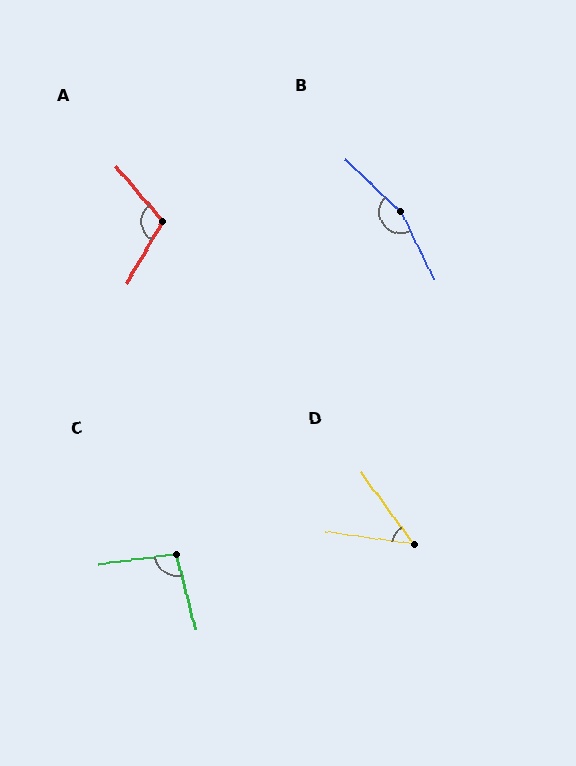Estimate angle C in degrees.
Approximately 97 degrees.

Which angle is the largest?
B, at approximately 159 degrees.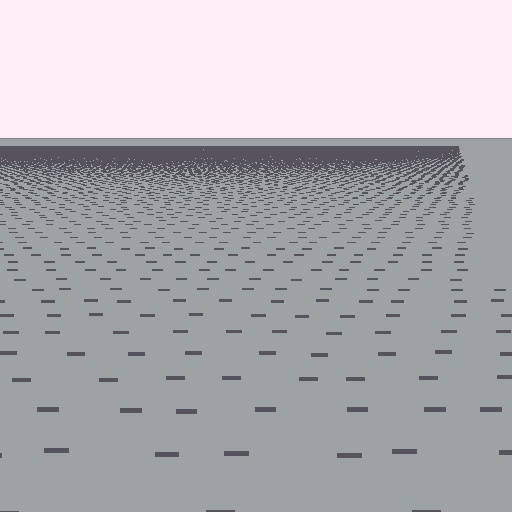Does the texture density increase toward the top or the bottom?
Density increases toward the top.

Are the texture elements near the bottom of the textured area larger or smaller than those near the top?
Larger. Near the bottom, elements are closer to the viewer and appear at a bigger on-screen size.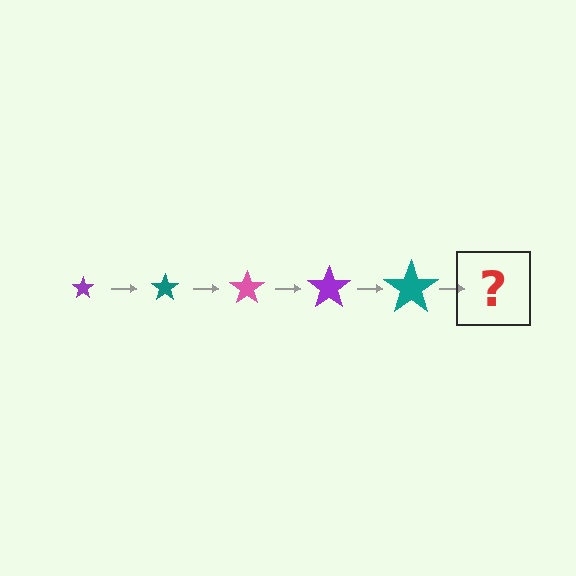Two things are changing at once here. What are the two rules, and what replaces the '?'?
The two rules are that the star grows larger each step and the color cycles through purple, teal, and pink. The '?' should be a pink star, larger than the previous one.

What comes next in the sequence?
The next element should be a pink star, larger than the previous one.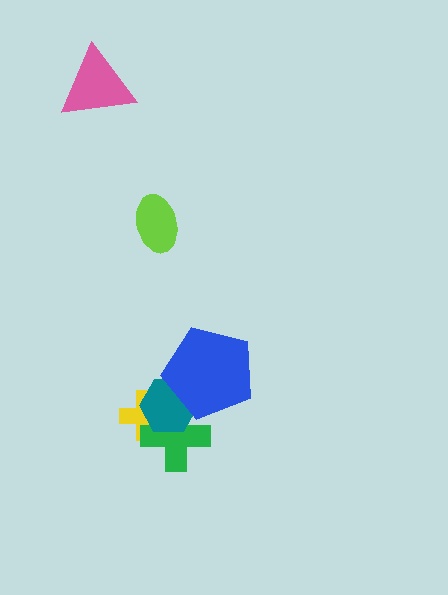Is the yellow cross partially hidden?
Yes, it is partially covered by another shape.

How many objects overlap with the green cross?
3 objects overlap with the green cross.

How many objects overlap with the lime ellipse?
0 objects overlap with the lime ellipse.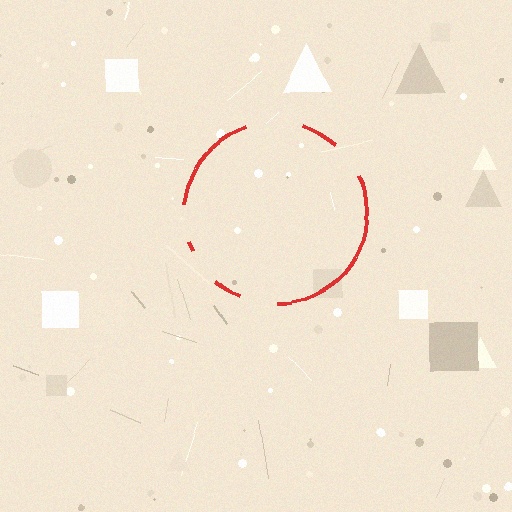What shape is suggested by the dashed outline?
The dashed outline suggests a circle.